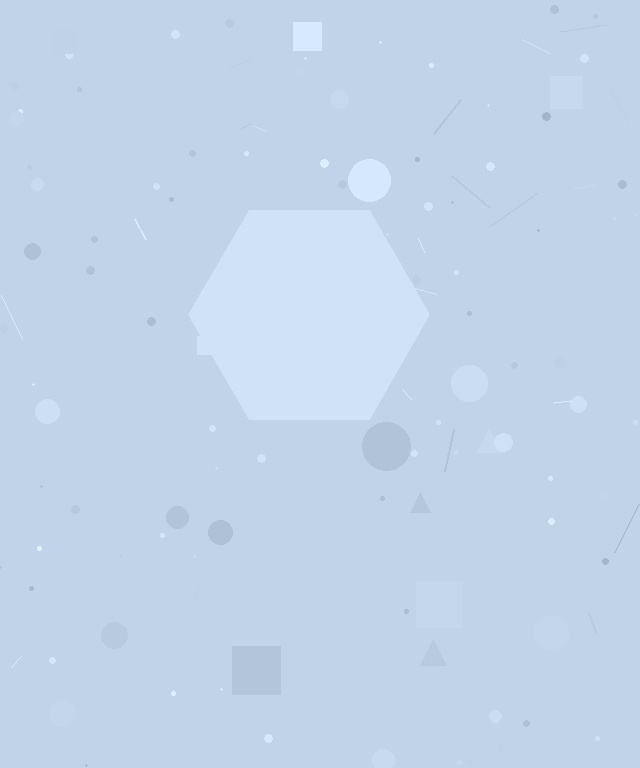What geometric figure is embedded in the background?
A hexagon is embedded in the background.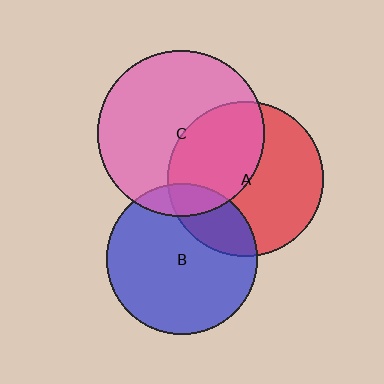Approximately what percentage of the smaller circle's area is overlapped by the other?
Approximately 45%.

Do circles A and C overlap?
Yes.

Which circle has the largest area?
Circle C (pink).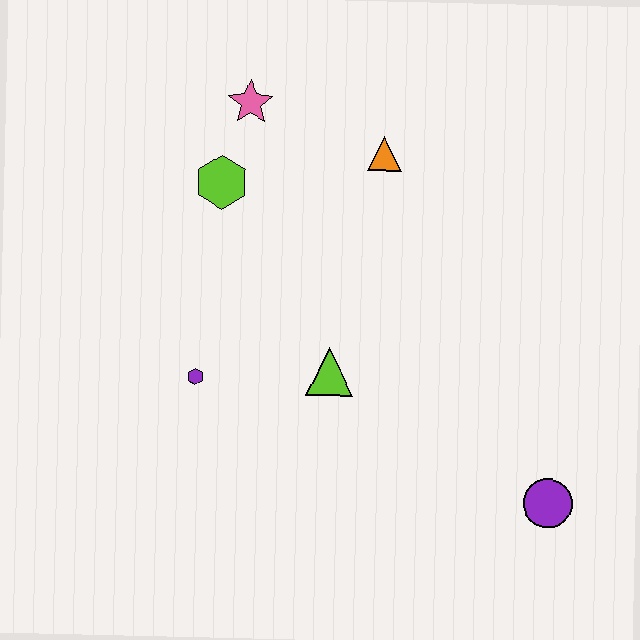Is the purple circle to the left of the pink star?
No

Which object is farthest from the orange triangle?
The purple circle is farthest from the orange triangle.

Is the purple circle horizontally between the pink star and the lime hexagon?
No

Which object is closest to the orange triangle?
The pink star is closest to the orange triangle.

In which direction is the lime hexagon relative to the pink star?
The lime hexagon is below the pink star.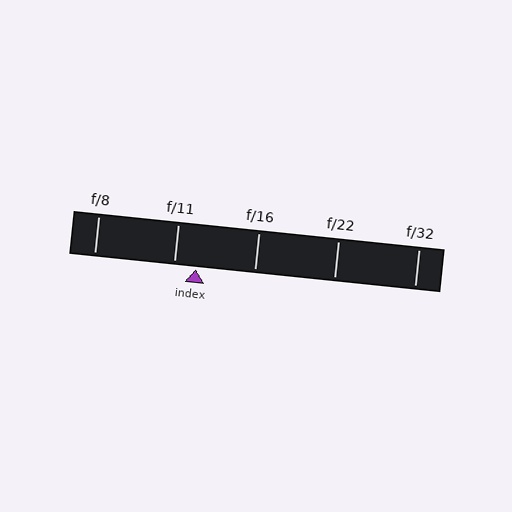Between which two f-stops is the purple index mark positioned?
The index mark is between f/11 and f/16.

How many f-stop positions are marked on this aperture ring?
There are 5 f-stop positions marked.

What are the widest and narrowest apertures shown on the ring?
The widest aperture shown is f/8 and the narrowest is f/32.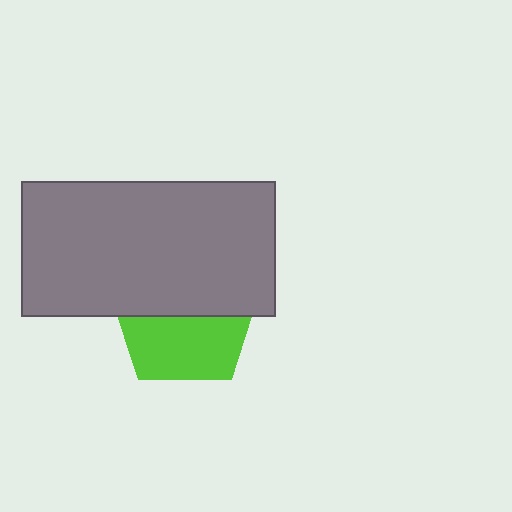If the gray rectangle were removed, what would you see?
You would see the complete lime pentagon.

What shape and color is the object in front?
The object in front is a gray rectangle.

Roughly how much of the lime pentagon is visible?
About half of it is visible (roughly 48%).